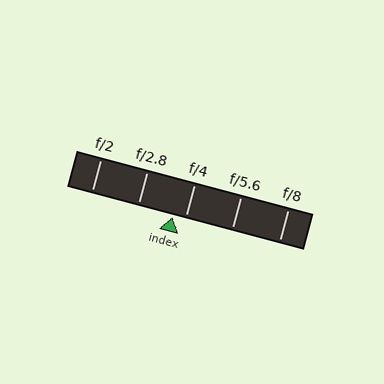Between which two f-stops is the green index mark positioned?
The index mark is between f/2.8 and f/4.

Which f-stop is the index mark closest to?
The index mark is closest to f/4.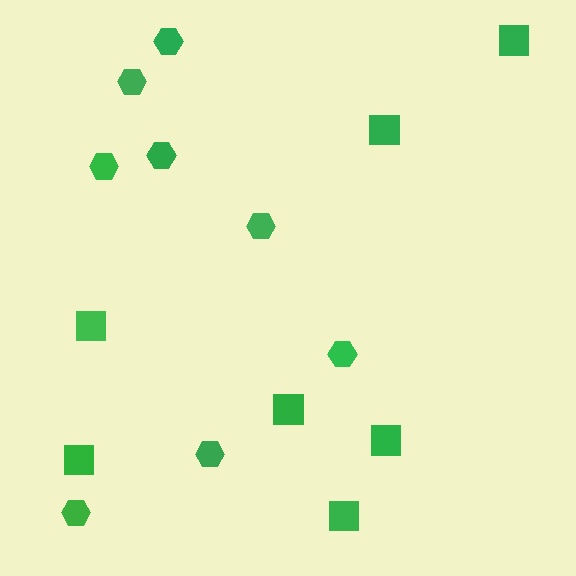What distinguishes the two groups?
There are 2 groups: one group of hexagons (8) and one group of squares (7).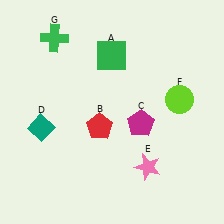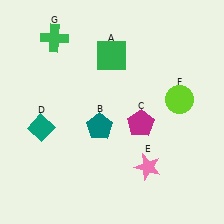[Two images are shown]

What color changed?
The pentagon (B) changed from red in Image 1 to teal in Image 2.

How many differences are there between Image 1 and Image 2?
There is 1 difference between the two images.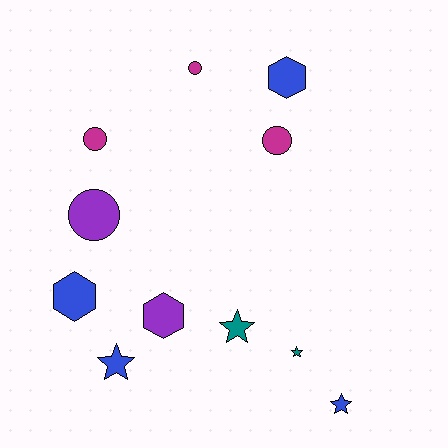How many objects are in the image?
There are 11 objects.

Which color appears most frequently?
Blue, with 4 objects.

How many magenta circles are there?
There are 3 magenta circles.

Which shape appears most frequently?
Circle, with 4 objects.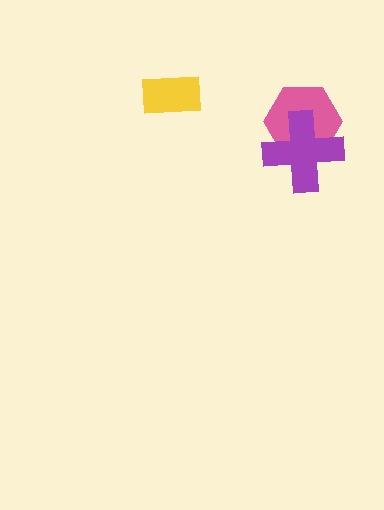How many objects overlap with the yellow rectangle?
0 objects overlap with the yellow rectangle.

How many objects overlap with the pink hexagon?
1 object overlaps with the pink hexagon.